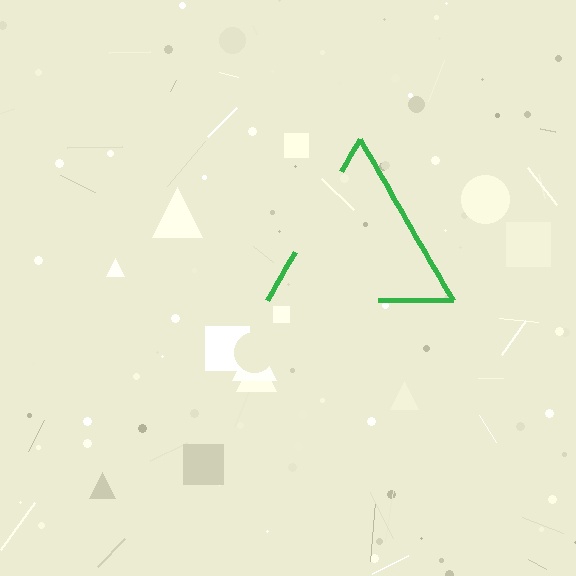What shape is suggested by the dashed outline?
The dashed outline suggests a triangle.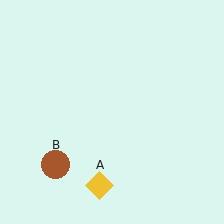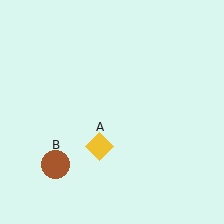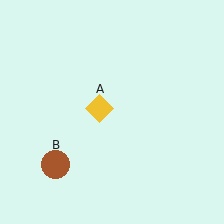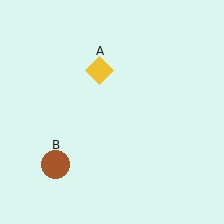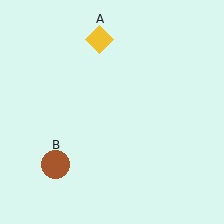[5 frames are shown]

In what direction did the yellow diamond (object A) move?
The yellow diamond (object A) moved up.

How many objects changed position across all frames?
1 object changed position: yellow diamond (object A).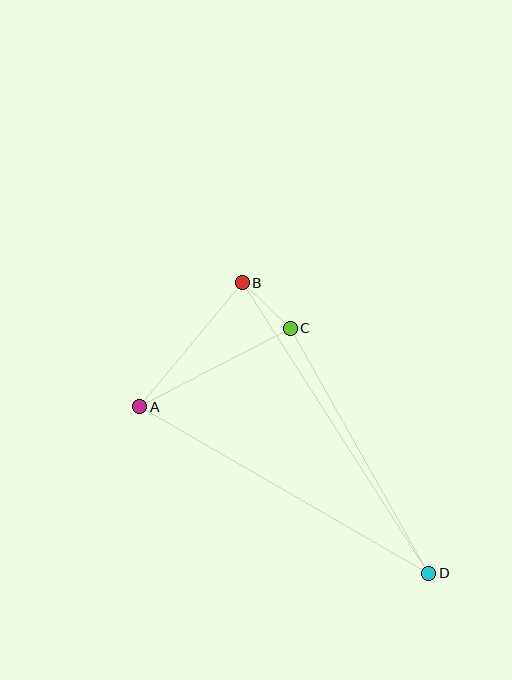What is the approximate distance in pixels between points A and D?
The distance between A and D is approximately 333 pixels.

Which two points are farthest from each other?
Points B and D are farthest from each other.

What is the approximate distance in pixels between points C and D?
The distance between C and D is approximately 281 pixels.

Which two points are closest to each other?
Points B and C are closest to each other.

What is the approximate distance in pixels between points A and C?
The distance between A and C is approximately 170 pixels.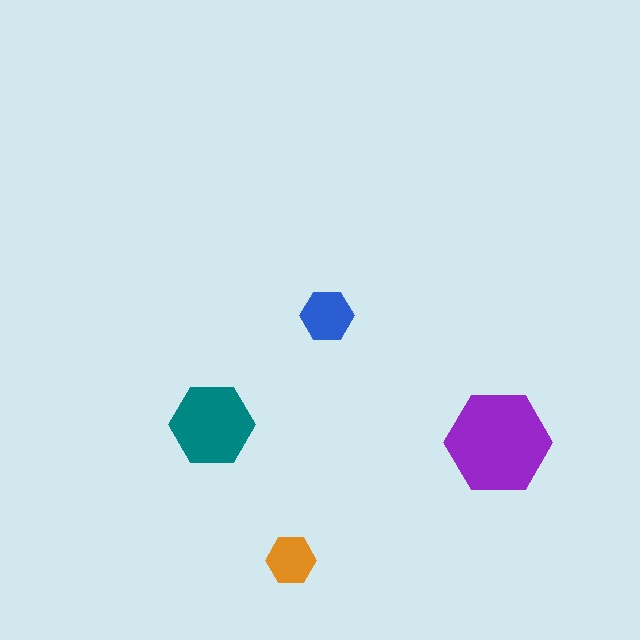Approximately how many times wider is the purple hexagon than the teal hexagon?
About 1.5 times wider.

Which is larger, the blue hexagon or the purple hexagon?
The purple one.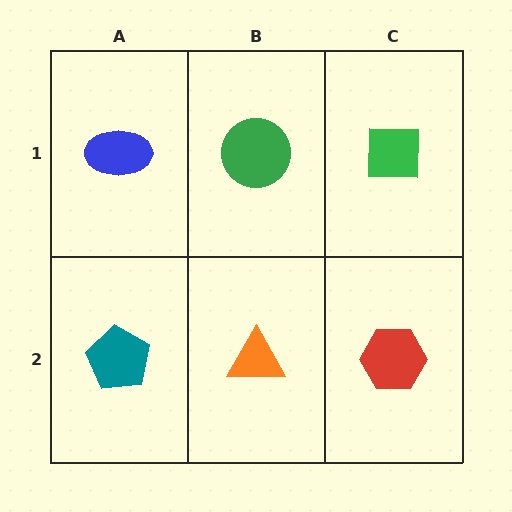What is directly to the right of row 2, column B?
A red hexagon.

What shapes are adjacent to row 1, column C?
A red hexagon (row 2, column C), a green circle (row 1, column B).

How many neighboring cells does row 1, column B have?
3.